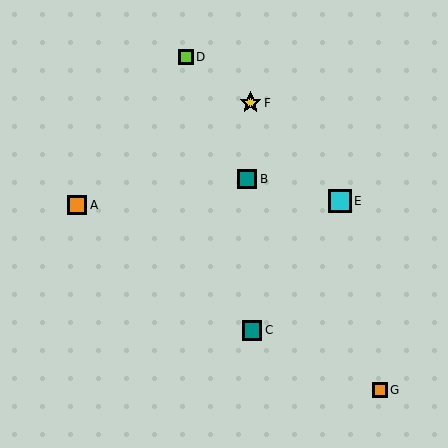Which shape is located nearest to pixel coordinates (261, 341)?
The teal square (labeled C) at (252, 330) is nearest to that location.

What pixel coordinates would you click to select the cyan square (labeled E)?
Click at (340, 201) to select the cyan square E.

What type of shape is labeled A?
Shape A is an orange square.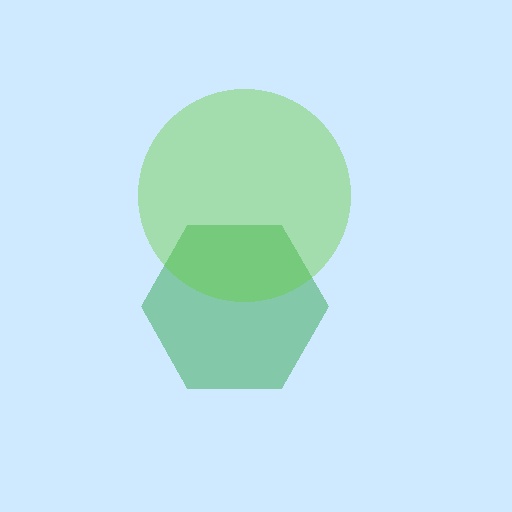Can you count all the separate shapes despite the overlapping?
Yes, there are 2 separate shapes.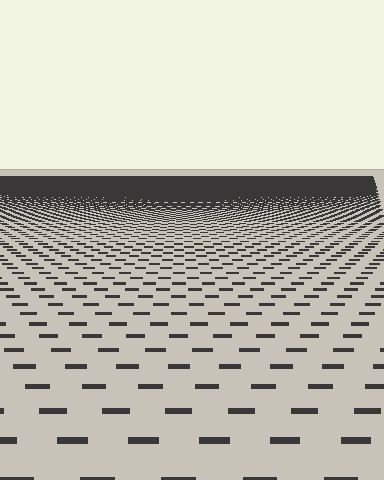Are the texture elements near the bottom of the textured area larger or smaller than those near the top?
Larger. Near the bottom, elements are closer to the viewer and appear at a bigger on-screen size.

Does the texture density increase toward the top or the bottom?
Density increases toward the top.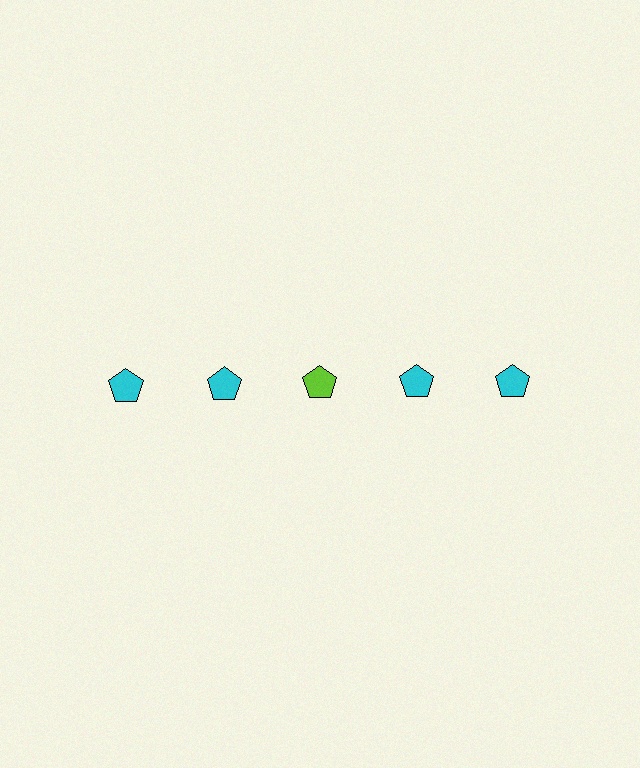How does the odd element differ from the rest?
It has a different color: lime instead of cyan.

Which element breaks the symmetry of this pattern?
The lime pentagon in the top row, center column breaks the symmetry. All other shapes are cyan pentagons.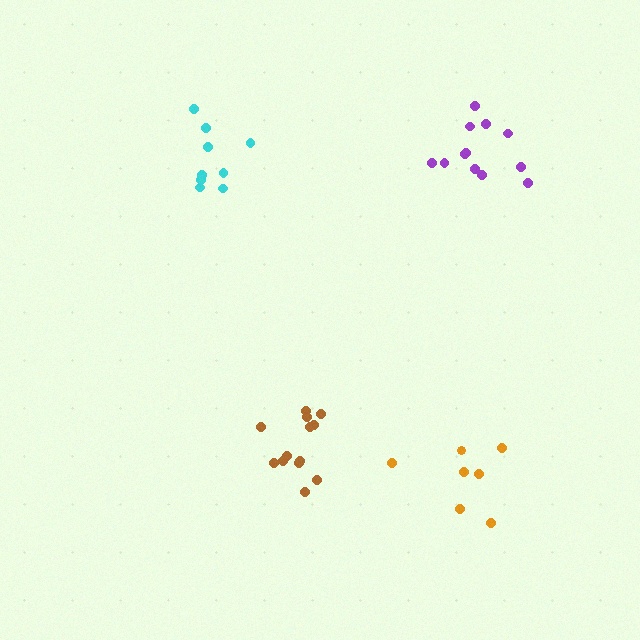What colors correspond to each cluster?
The clusters are colored: purple, orange, cyan, brown.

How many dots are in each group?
Group 1: 12 dots, Group 2: 7 dots, Group 3: 9 dots, Group 4: 13 dots (41 total).